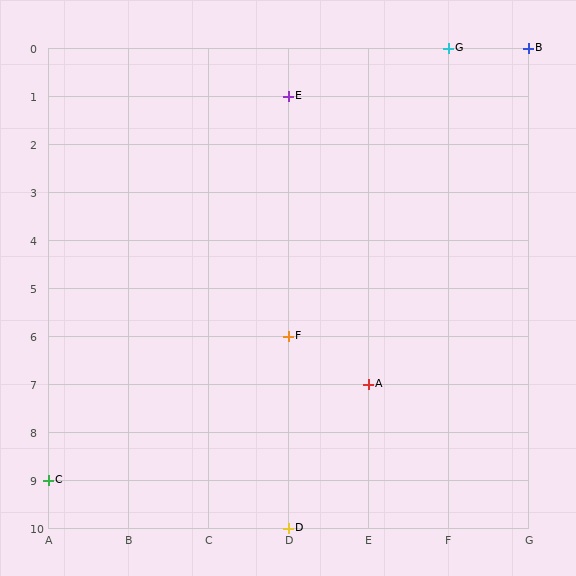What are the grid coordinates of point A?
Point A is at grid coordinates (E, 7).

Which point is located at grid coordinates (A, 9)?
Point C is at (A, 9).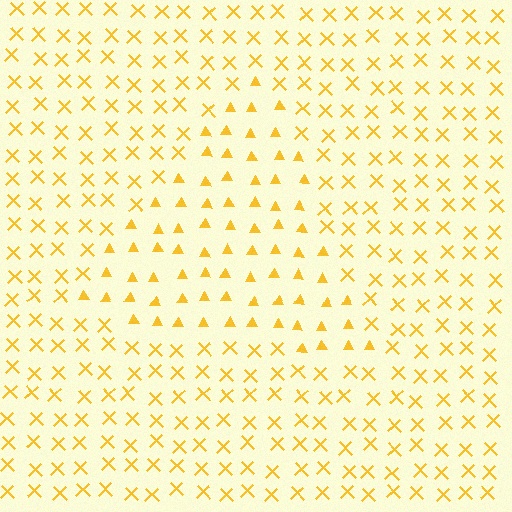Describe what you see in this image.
The image is filled with small yellow elements arranged in a uniform grid. A triangle-shaped region contains triangles, while the surrounding area contains X marks. The boundary is defined purely by the change in element shape.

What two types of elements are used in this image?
The image uses triangles inside the triangle region and X marks outside it.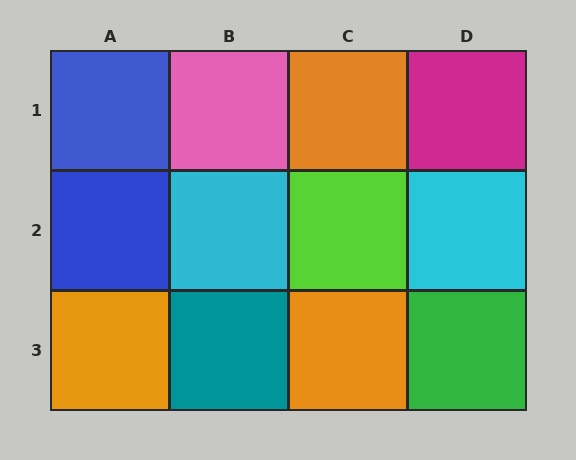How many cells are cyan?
2 cells are cyan.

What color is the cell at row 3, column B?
Teal.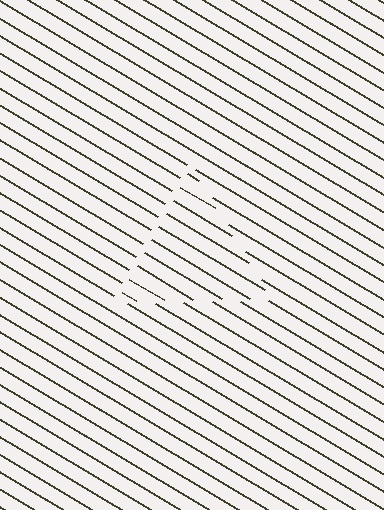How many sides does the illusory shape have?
3 sides — the line-ends trace a triangle.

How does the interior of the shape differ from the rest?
The interior of the shape contains the same grating, shifted by half a period — the contour is defined by the phase discontinuity where line-ends from the inner and outer gratings abut.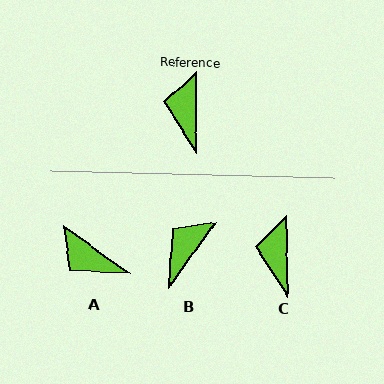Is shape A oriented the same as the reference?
No, it is off by about 54 degrees.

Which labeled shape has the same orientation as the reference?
C.